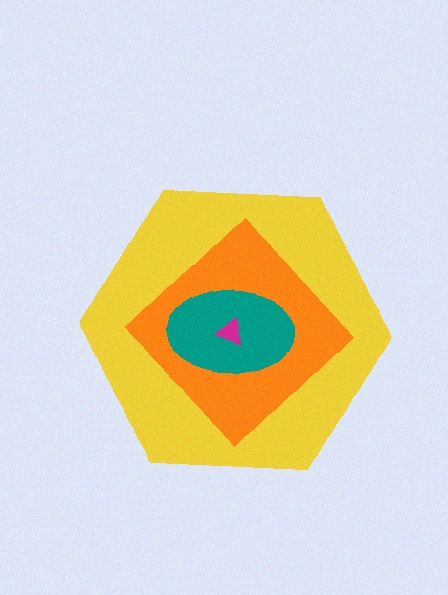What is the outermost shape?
The yellow hexagon.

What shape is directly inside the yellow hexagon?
The orange diamond.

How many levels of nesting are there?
4.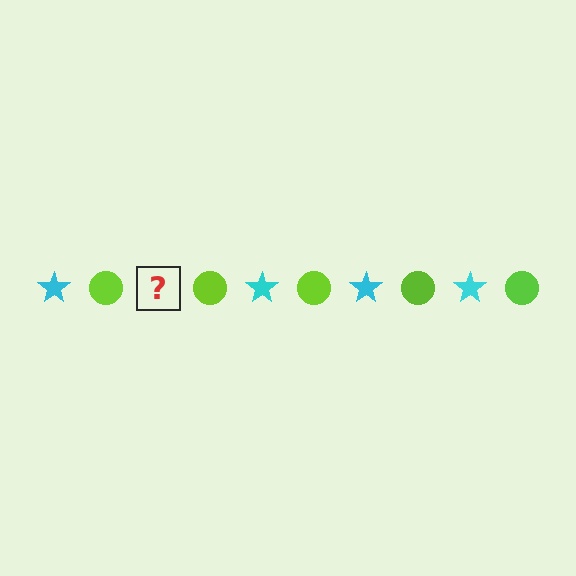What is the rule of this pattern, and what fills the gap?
The rule is that the pattern alternates between cyan star and lime circle. The gap should be filled with a cyan star.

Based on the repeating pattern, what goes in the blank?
The blank should be a cyan star.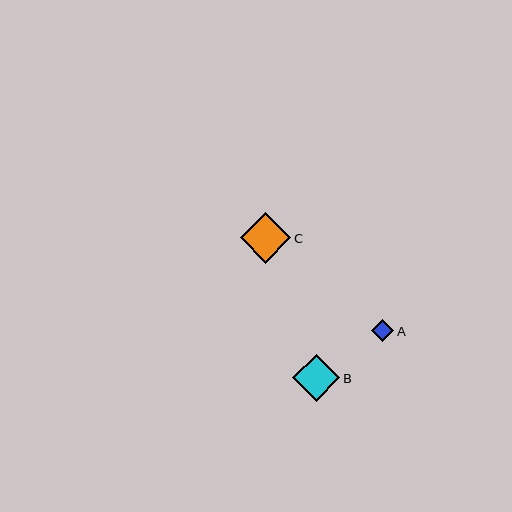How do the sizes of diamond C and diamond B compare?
Diamond C and diamond B are approximately the same size.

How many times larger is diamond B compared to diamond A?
Diamond B is approximately 2.1 times the size of diamond A.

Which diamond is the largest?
Diamond C is the largest with a size of approximately 51 pixels.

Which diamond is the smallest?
Diamond A is the smallest with a size of approximately 23 pixels.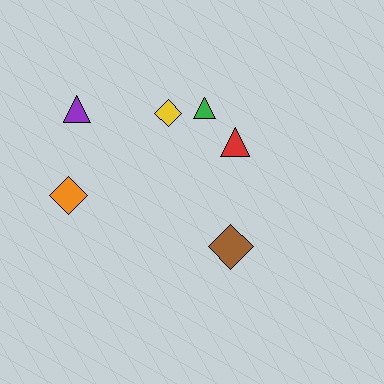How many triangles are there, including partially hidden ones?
There are 3 triangles.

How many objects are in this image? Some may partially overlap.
There are 6 objects.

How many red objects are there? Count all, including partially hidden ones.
There is 1 red object.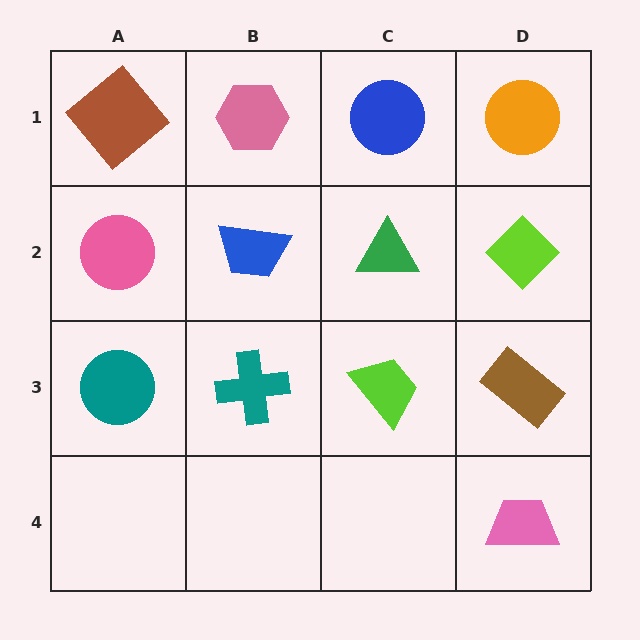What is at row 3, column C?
A lime trapezoid.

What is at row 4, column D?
A pink trapezoid.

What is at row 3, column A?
A teal circle.